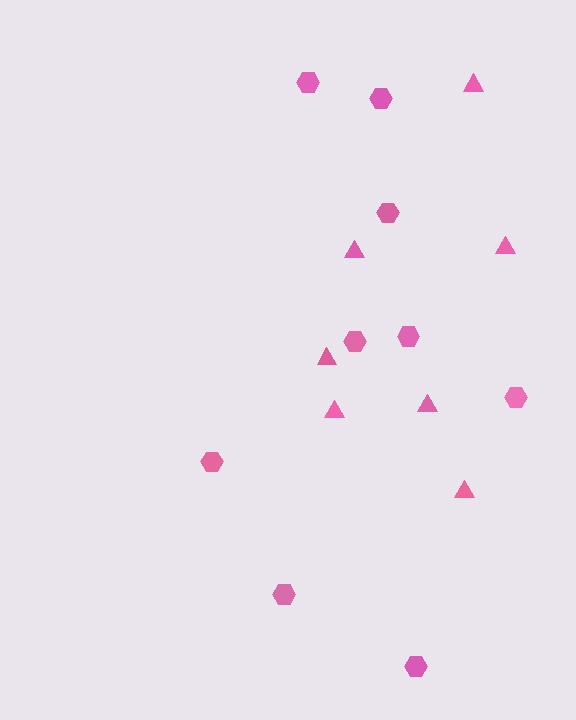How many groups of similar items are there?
There are 2 groups: one group of hexagons (9) and one group of triangles (7).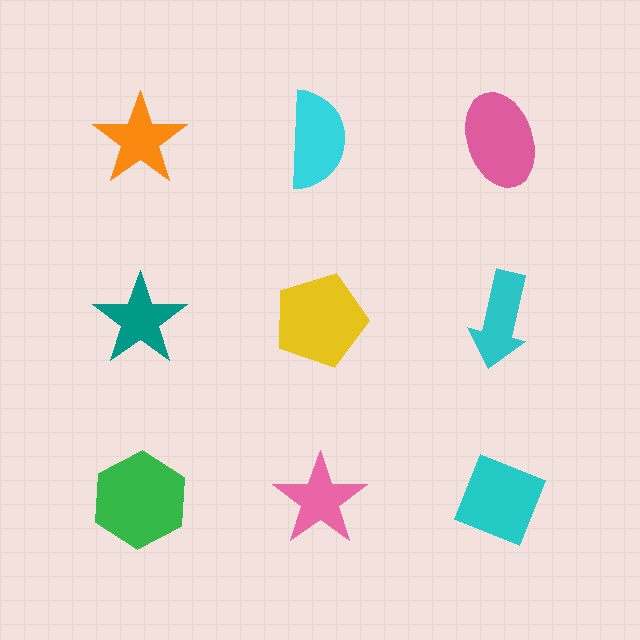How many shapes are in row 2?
3 shapes.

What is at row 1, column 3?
A pink ellipse.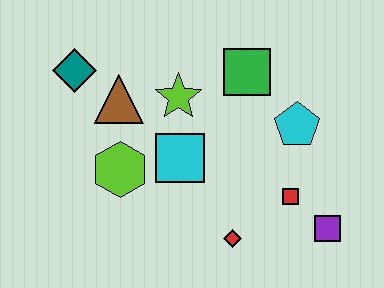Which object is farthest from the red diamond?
The teal diamond is farthest from the red diamond.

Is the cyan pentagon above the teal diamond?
No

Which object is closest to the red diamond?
The red square is closest to the red diamond.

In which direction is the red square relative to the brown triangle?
The red square is to the right of the brown triangle.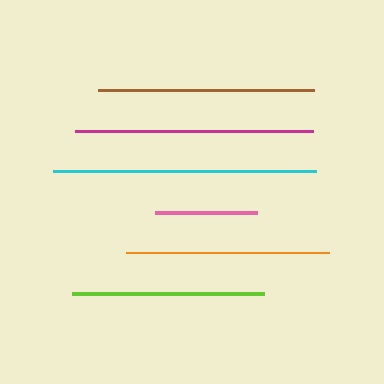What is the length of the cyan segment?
The cyan segment is approximately 263 pixels long.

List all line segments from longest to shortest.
From longest to shortest: cyan, magenta, brown, orange, lime, pink.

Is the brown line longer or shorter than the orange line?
The brown line is longer than the orange line.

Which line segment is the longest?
The cyan line is the longest at approximately 263 pixels.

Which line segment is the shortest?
The pink line is the shortest at approximately 103 pixels.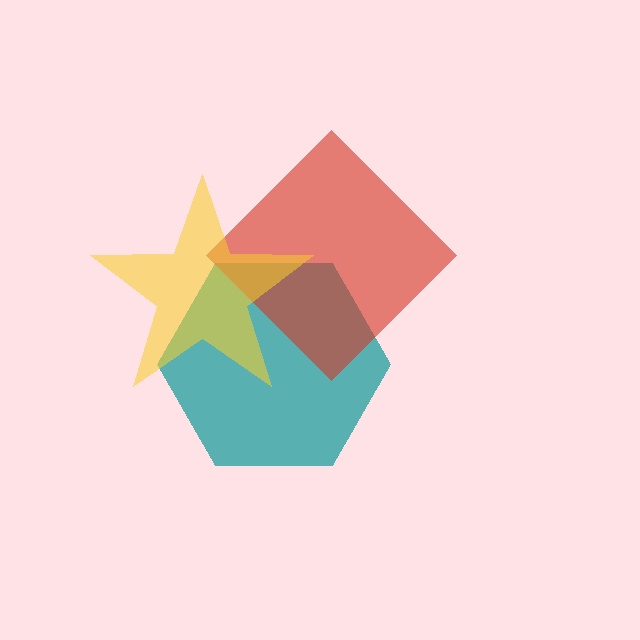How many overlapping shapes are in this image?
There are 3 overlapping shapes in the image.